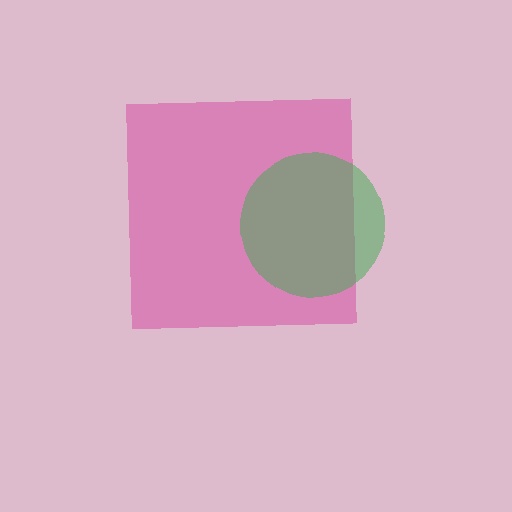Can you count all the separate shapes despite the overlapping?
Yes, there are 2 separate shapes.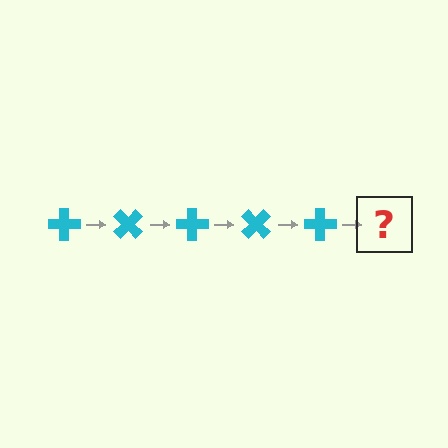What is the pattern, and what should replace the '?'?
The pattern is that the cross rotates 45 degrees each step. The '?' should be a cyan cross rotated 225 degrees.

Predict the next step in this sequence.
The next step is a cyan cross rotated 225 degrees.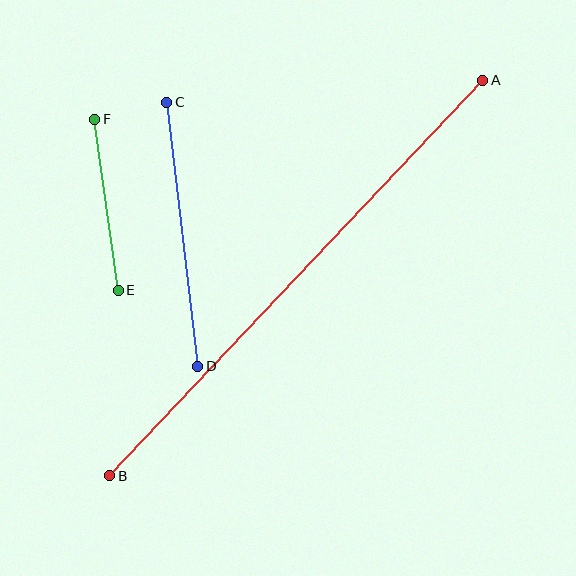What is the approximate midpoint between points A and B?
The midpoint is at approximately (296, 278) pixels.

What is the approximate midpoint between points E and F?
The midpoint is at approximately (107, 204) pixels.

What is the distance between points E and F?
The distance is approximately 173 pixels.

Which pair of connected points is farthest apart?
Points A and B are farthest apart.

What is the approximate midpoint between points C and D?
The midpoint is at approximately (182, 234) pixels.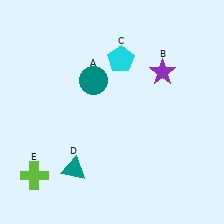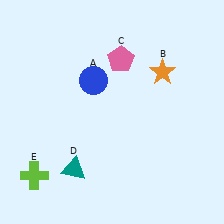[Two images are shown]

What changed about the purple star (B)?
In Image 1, B is purple. In Image 2, it changed to orange.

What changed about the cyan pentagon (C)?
In Image 1, C is cyan. In Image 2, it changed to pink.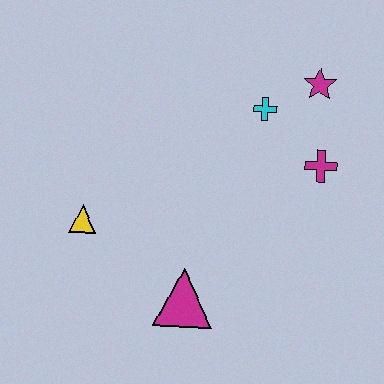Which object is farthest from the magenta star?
The yellow triangle is farthest from the magenta star.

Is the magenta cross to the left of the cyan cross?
No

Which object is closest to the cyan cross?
The magenta star is closest to the cyan cross.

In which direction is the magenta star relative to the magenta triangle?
The magenta star is above the magenta triangle.